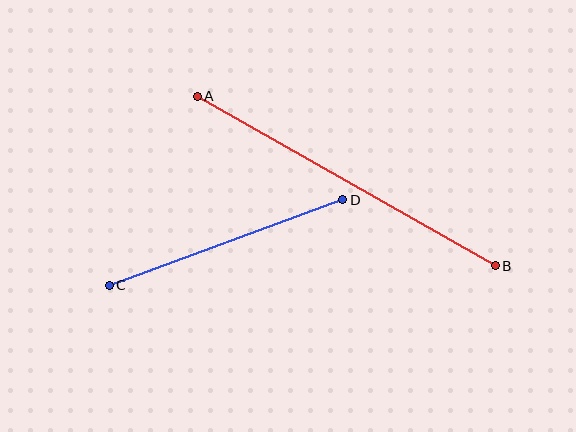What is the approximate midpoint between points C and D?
The midpoint is at approximately (226, 242) pixels.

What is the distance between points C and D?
The distance is approximately 249 pixels.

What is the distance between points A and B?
The distance is approximately 342 pixels.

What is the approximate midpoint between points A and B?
The midpoint is at approximately (346, 181) pixels.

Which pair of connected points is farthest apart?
Points A and B are farthest apart.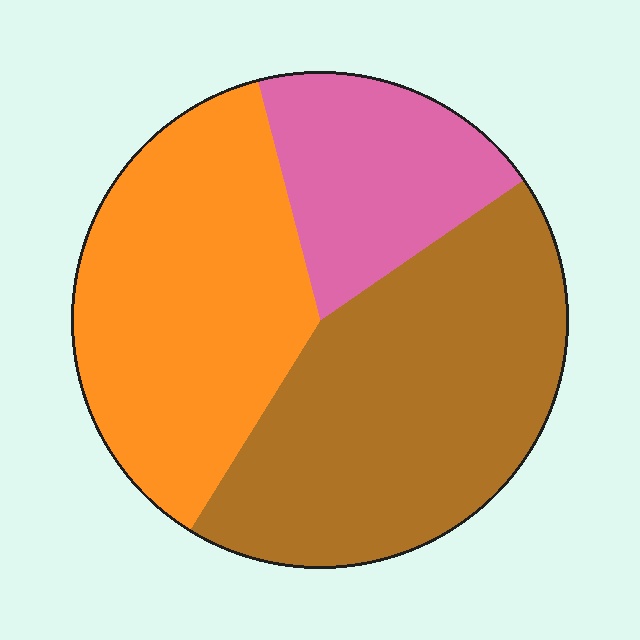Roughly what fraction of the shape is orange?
Orange takes up between a third and a half of the shape.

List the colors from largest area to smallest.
From largest to smallest: brown, orange, pink.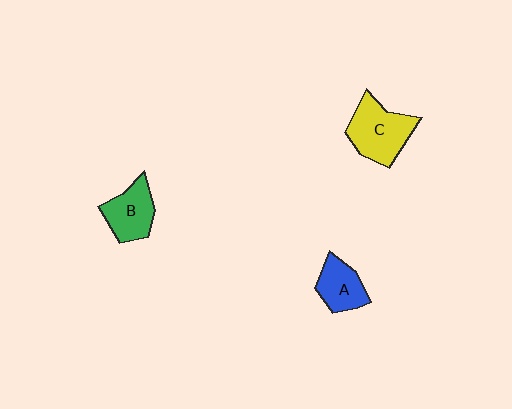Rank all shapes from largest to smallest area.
From largest to smallest: C (yellow), B (green), A (blue).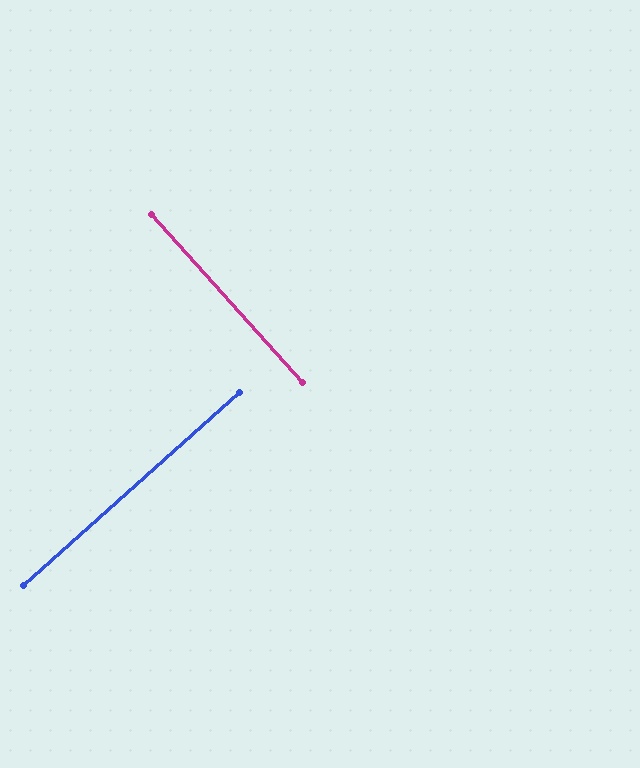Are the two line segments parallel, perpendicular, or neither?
Perpendicular — they meet at approximately 90°.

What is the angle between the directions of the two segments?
Approximately 90 degrees.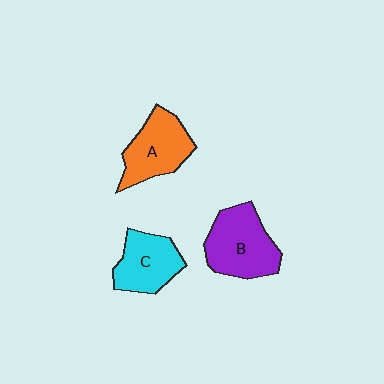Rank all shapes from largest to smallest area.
From largest to smallest: B (purple), A (orange), C (cyan).